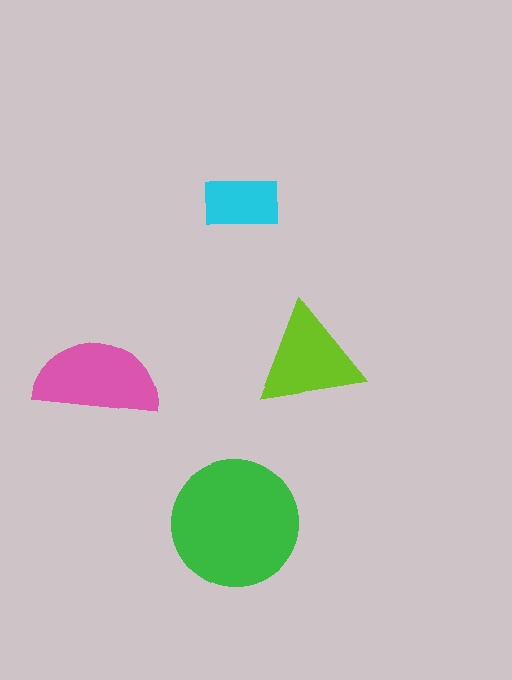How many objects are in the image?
There are 4 objects in the image.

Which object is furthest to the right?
The lime triangle is rightmost.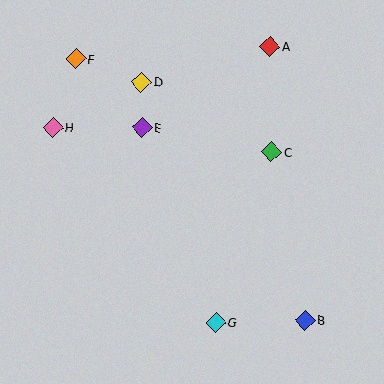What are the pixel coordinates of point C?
Point C is at (272, 152).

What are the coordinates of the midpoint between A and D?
The midpoint between A and D is at (206, 64).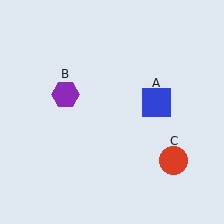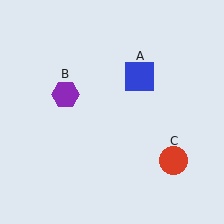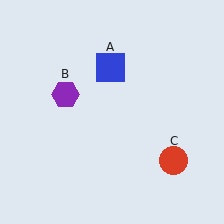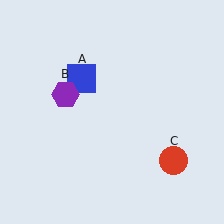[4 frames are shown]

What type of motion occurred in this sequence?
The blue square (object A) rotated counterclockwise around the center of the scene.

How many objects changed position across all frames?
1 object changed position: blue square (object A).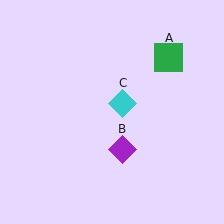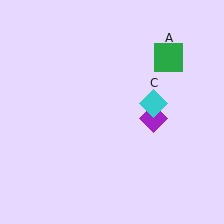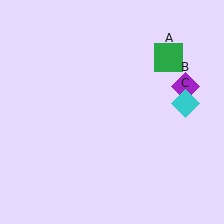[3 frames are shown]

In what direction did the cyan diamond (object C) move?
The cyan diamond (object C) moved right.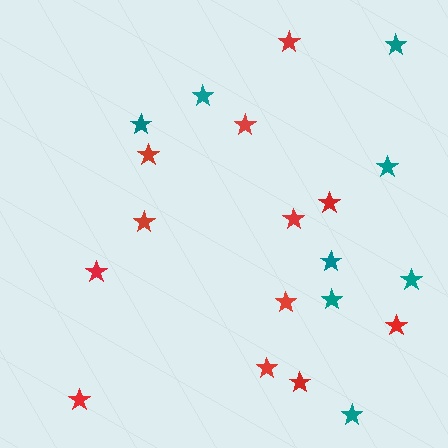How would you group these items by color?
There are 2 groups: one group of teal stars (8) and one group of red stars (12).